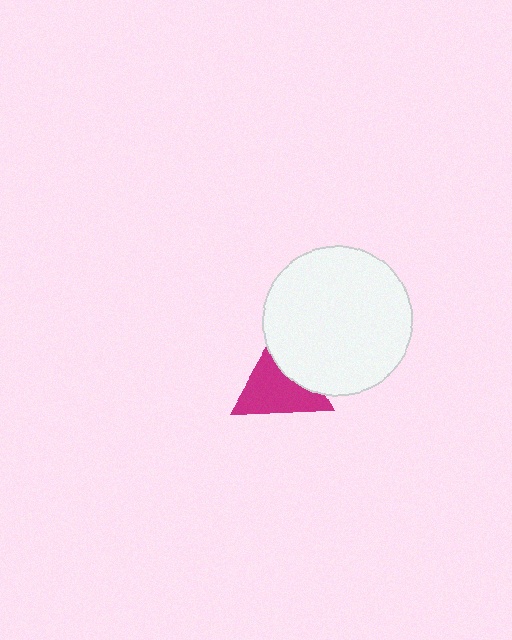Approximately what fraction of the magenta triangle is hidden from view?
Roughly 33% of the magenta triangle is hidden behind the white circle.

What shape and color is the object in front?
The object in front is a white circle.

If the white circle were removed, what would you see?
You would see the complete magenta triangle.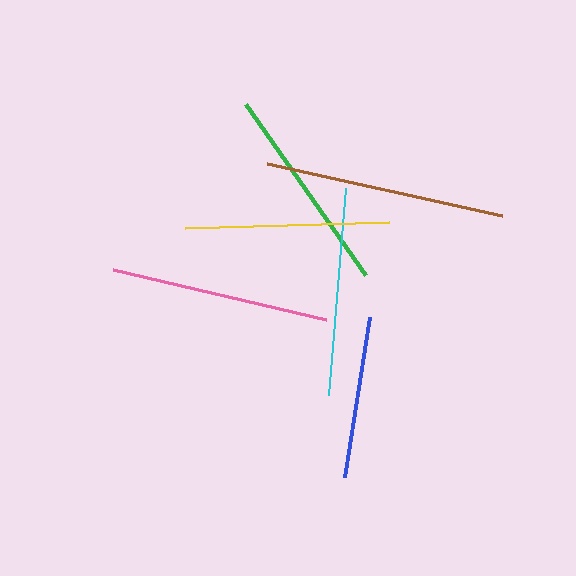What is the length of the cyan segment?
The cyan segment is approximately 208 pixels long.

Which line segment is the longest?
The brown line is the longest at approximately 241 pixels.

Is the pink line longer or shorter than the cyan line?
The pink line is longer than the cyan line.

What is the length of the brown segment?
The brown segment is approximately 241 pixels long.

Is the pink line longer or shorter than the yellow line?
The pink line is longer than the yellow line.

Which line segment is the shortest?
The blue line is the shortest at approximately 162 pixels.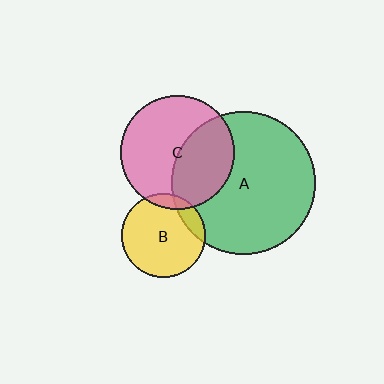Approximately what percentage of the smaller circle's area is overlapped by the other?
Approximately 40%.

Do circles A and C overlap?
Yes.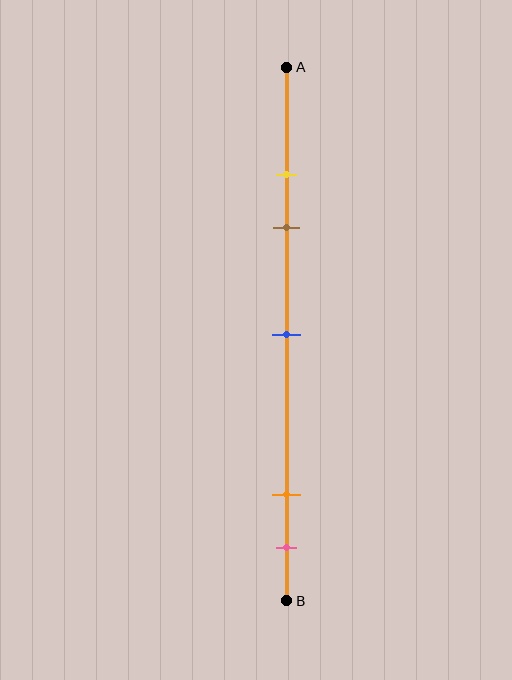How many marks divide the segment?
There are 5 marks dividing the segment.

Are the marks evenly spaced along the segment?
No, the marks are not evenly spaced.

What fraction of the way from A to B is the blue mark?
The blue mark is approximately 50% (0.5) of the way from A to B.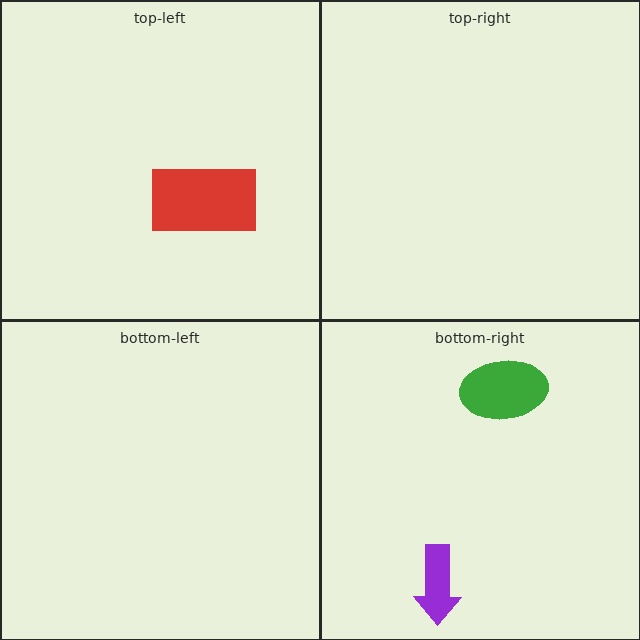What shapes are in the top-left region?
The red rectangle.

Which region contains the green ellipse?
The bottom-right region.